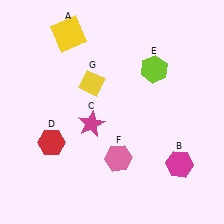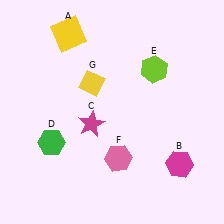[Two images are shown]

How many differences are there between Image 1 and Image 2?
There is 1 difference between the two images.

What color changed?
The hexagon (D) changed from red in Image 1 to green in Image 2.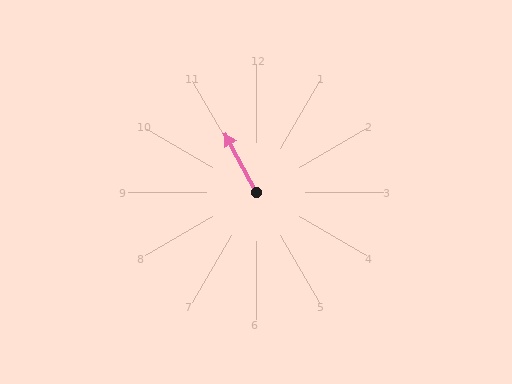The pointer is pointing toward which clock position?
Roughly 11 o'clock.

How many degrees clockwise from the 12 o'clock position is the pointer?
Approximately 332 degrees.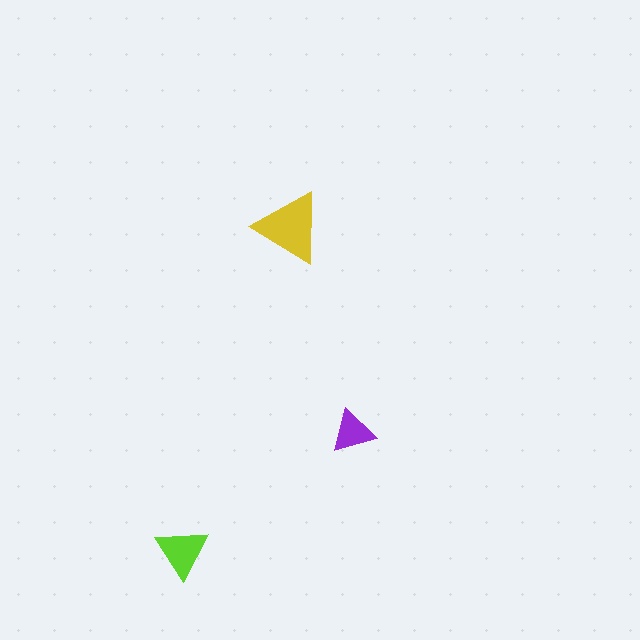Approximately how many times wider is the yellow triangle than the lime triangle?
About 1.5 times wider.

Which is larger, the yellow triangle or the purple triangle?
The yellow one.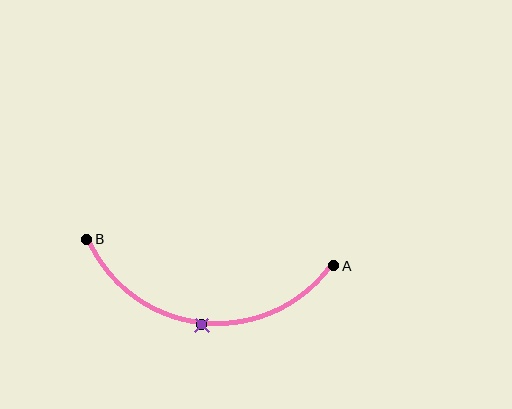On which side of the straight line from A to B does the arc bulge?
The arc bulges below the straight line connecting A and B.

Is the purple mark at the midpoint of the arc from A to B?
Yes. The purple mark lies on the arc at equal arc-length from both A and B — it is the arc midpoint.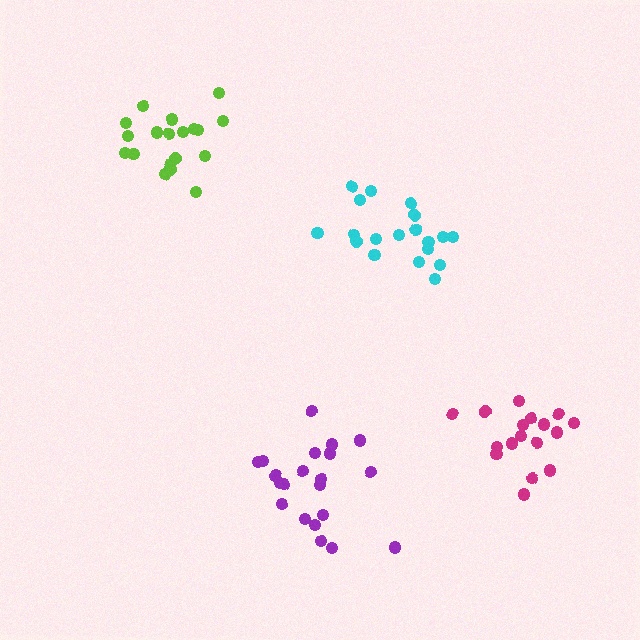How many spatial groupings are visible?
There are 4 spatial groupings.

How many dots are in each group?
Group 1: 19 dots, Group 2: 17 dots, Group 3: 19 dots, Group 4: 21 dots (76 total).